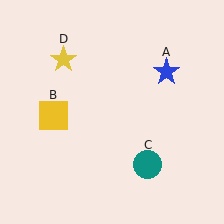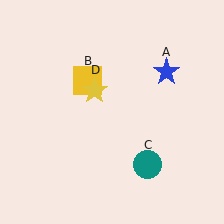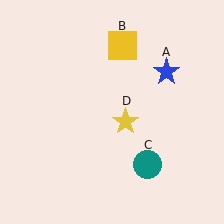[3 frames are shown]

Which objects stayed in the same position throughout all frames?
Blue star (object A) and teal circle (object C) remained stationary.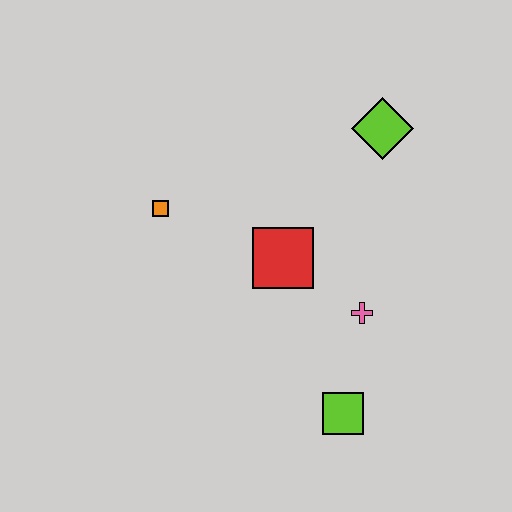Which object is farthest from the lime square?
The lime diamond is farthest from the lime square.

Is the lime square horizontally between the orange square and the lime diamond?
Yes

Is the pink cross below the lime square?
No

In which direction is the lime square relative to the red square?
The lime square is below the red square.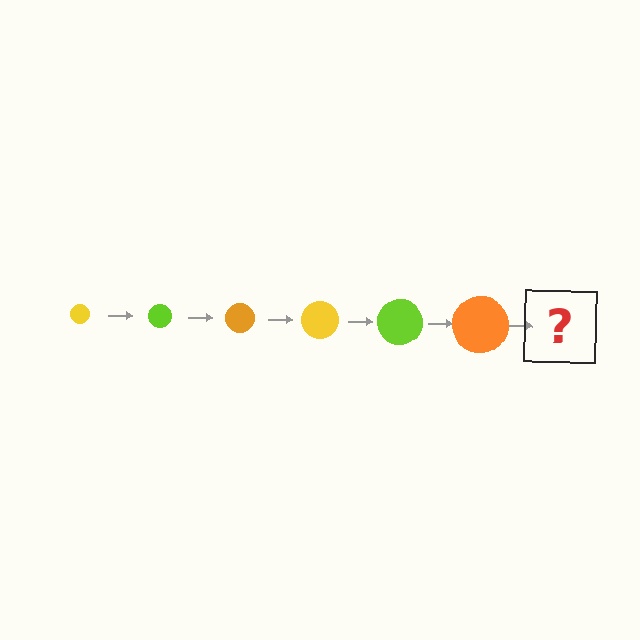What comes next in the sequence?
The next element should be a yellow circle, larger than the previous one.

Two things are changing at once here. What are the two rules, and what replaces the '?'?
The two rules are that the circle grows larger each step and the color cycles through yellow, lime, and orange. The '?' should be a yellow circle, larger than the previous one.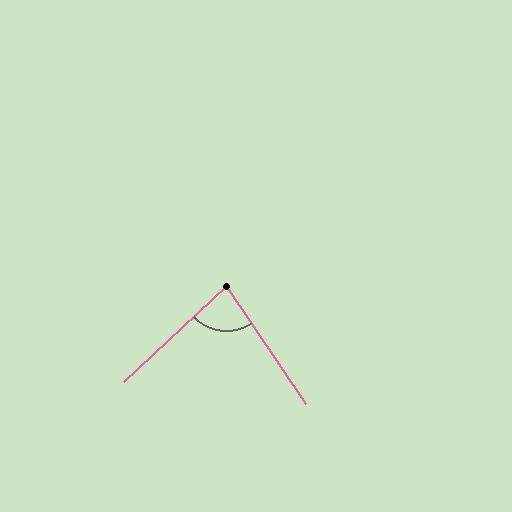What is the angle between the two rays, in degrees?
Approximately 81 degrees.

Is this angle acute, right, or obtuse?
It is acute.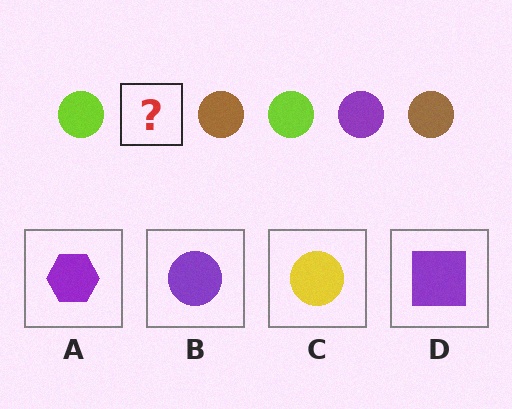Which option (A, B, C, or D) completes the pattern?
B.